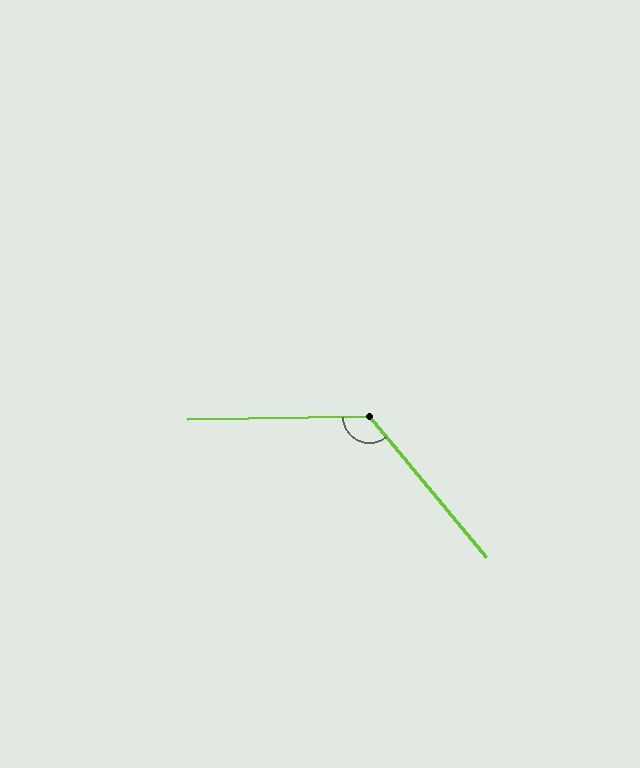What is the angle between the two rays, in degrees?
Approximately 129 degrees.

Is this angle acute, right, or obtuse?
It is obtuse.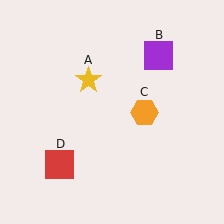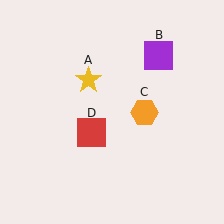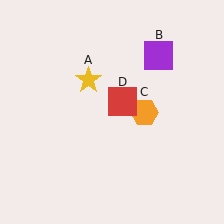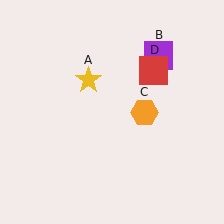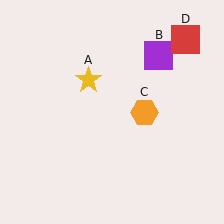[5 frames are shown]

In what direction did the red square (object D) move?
The red square (object D) moved up and to the right.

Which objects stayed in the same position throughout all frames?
Yellow star (object A) and purple square (object B) and orange hexagon (object C) remained stationary.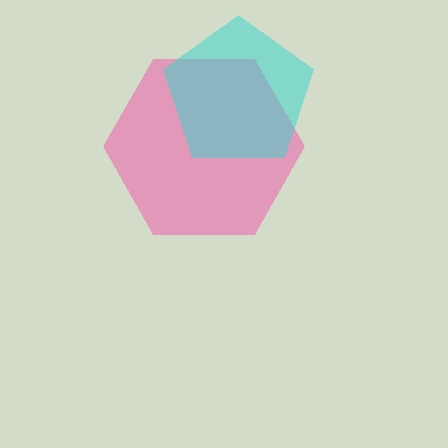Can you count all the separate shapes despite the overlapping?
Yes, there are 2 separate shapes.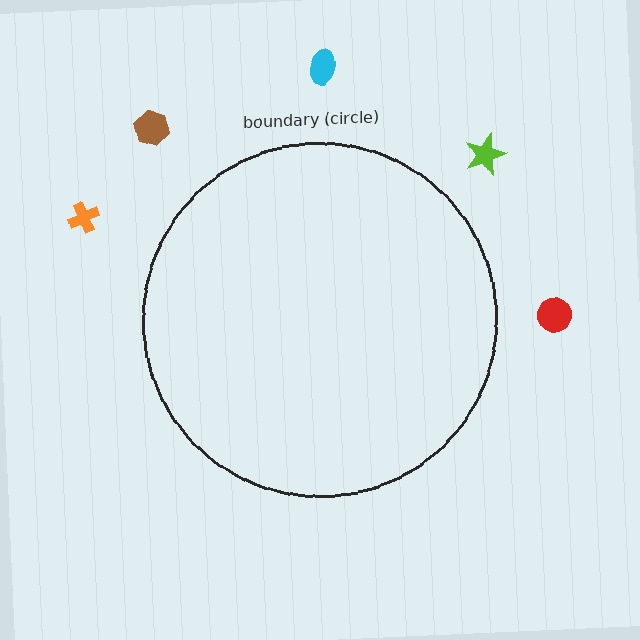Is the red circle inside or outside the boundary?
Outside.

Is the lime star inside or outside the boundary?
Outside.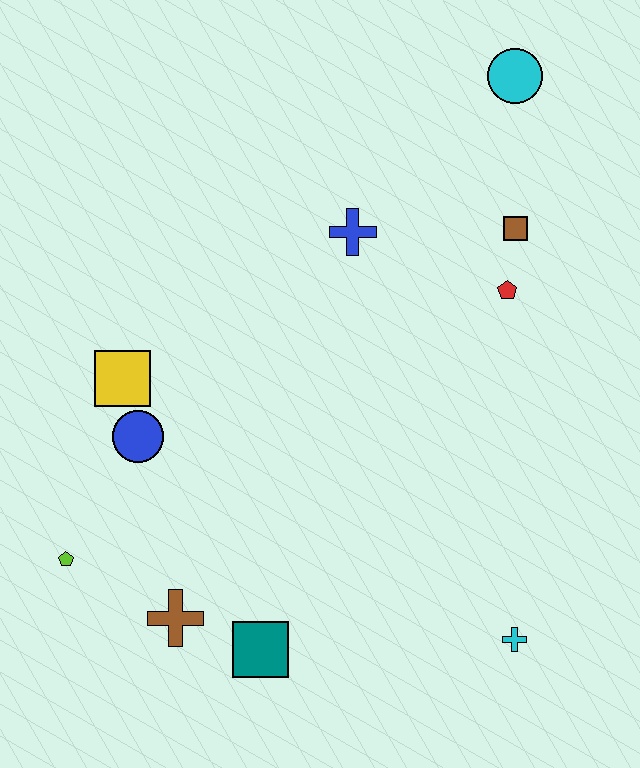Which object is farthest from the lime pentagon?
The cyan circle is farthest from the lime pentagon.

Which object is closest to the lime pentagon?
The brown cross is closest to the lime pentagon.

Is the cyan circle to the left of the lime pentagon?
No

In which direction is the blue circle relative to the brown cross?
The blue circle is above the brown cross.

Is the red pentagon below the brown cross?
No